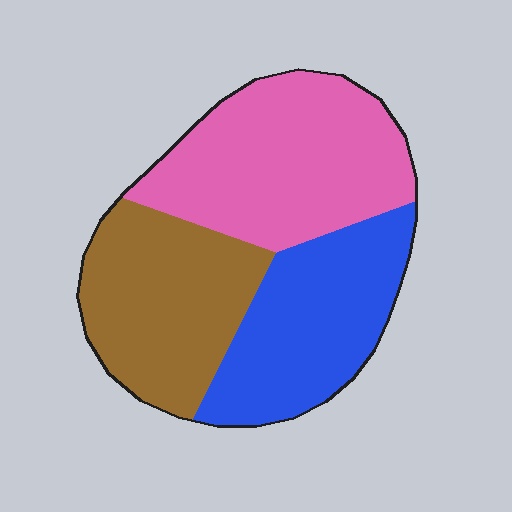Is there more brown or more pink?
Pink.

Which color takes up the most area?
Pink, at roughly 40%.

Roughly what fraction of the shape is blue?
Blue takes up about one third (1/3) of the shape.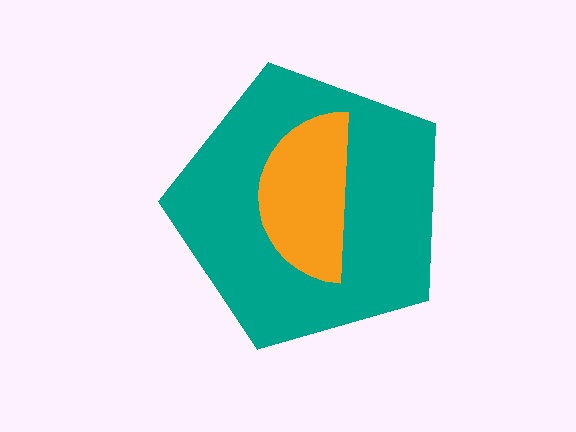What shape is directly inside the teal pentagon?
The orange semicircle.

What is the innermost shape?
The orange semicircle.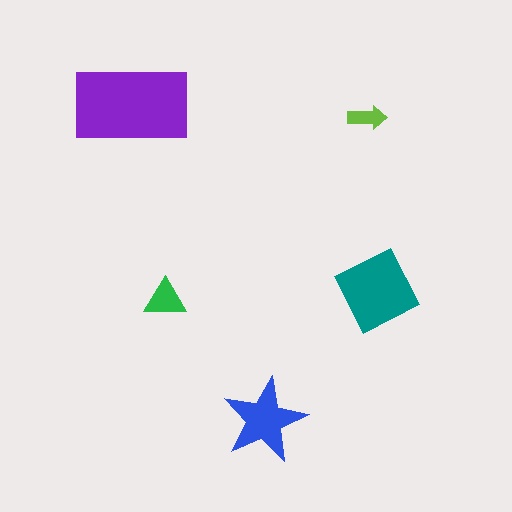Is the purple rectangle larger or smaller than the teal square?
Larger.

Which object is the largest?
The purple rectangle.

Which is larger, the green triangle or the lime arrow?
The green triangle.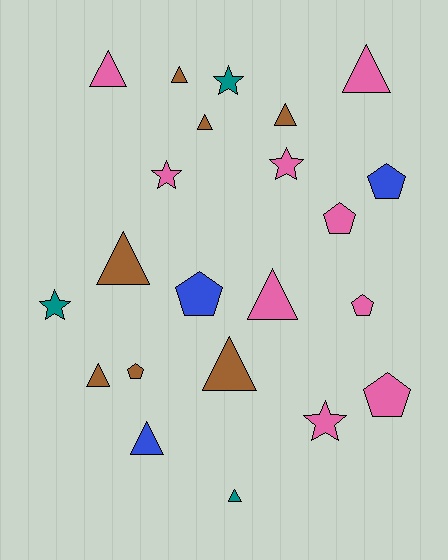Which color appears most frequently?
Pink, with 9 objects.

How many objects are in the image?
There are 22 objects.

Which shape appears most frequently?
Triangle, with 11 objects.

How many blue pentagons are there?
There are 2 blue pentagons.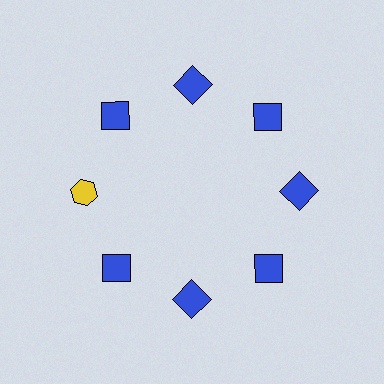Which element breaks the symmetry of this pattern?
The yellow hexagon at roughly the 9 o'clock position breaks the symmetry. All other shapes are blue squares.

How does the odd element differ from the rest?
It differs in both color (yellow instead of blue) and shape (hexagon instead of square).